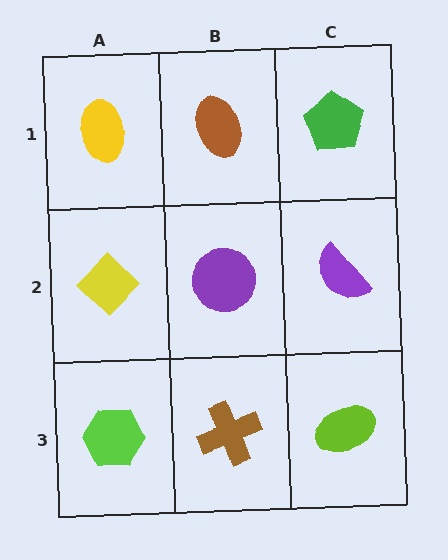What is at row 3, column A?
A lime hexagon.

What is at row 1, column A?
A yellow ellipse.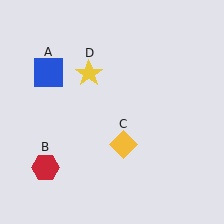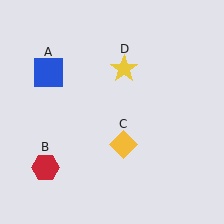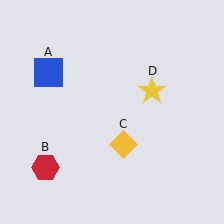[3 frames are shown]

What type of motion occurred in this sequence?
The yellow star (object D) rotated clockwise around the center of the scene.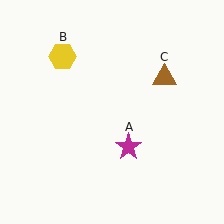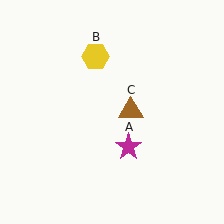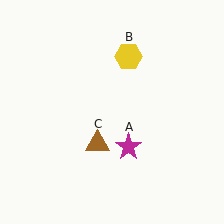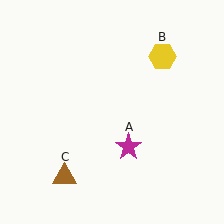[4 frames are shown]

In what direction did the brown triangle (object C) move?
The brown triangle (object C) moved down and to the left.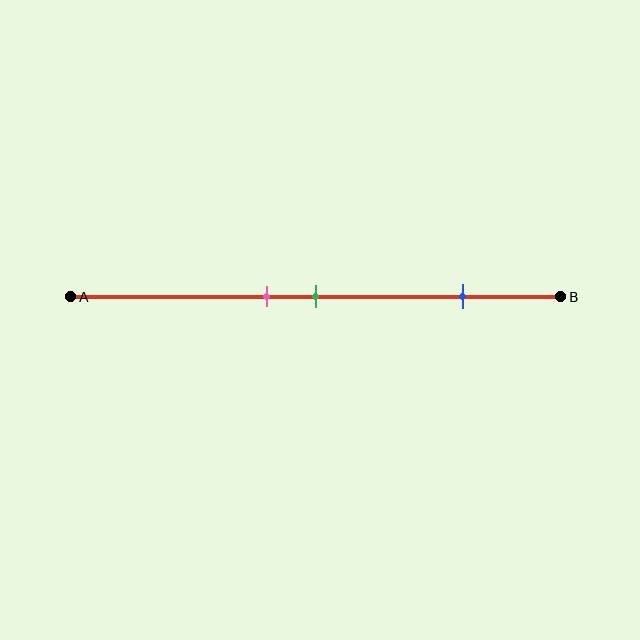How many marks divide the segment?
There are 3 marks dividing the segment.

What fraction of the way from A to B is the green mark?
The green mark is approximately 50% (0.5) of the way from A to B.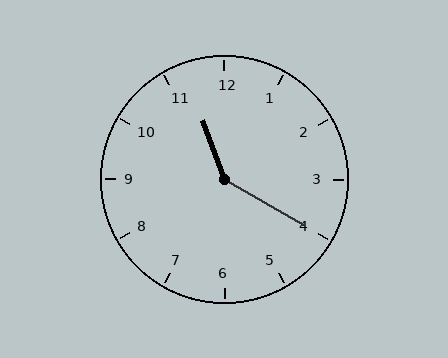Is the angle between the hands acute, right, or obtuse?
It is obtuse.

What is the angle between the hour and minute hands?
Approximately 140 degrees.